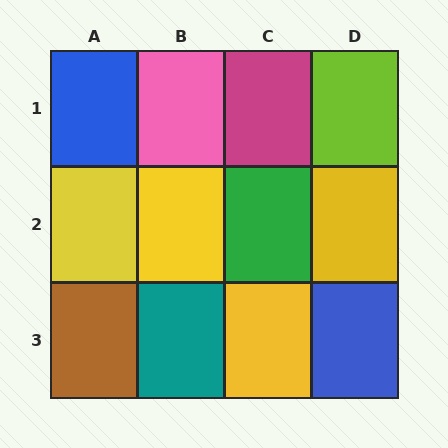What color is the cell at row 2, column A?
Yellow.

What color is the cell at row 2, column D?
Yellow.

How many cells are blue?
2 cells are blue.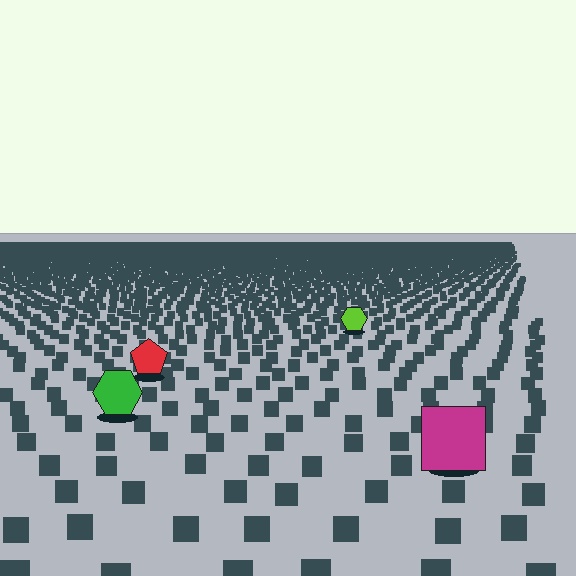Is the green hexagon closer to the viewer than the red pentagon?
Yes. The green hexagon is closer — you can tell from the texture gradient: the ground texture is coarser near it.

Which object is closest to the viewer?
The magenta square is closest. The texture marks near it are larger and more spread out.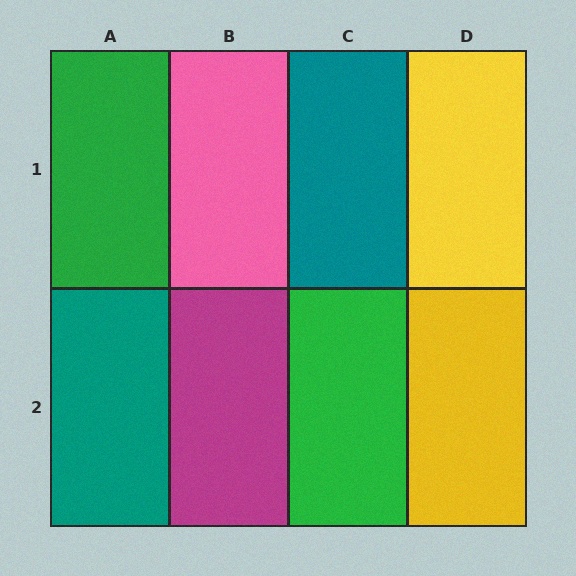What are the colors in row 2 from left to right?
Teal, magenta, green, yellow.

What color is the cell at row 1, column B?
Pink.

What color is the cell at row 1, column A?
Green.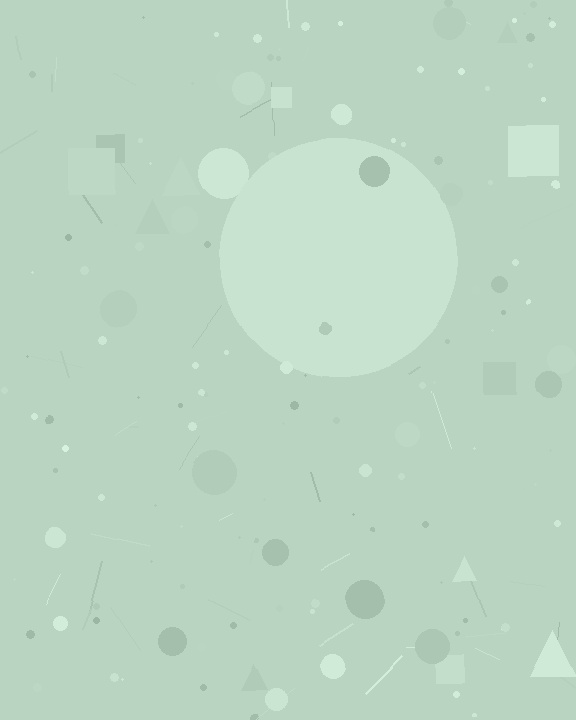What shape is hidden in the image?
A circle is hidden in the image.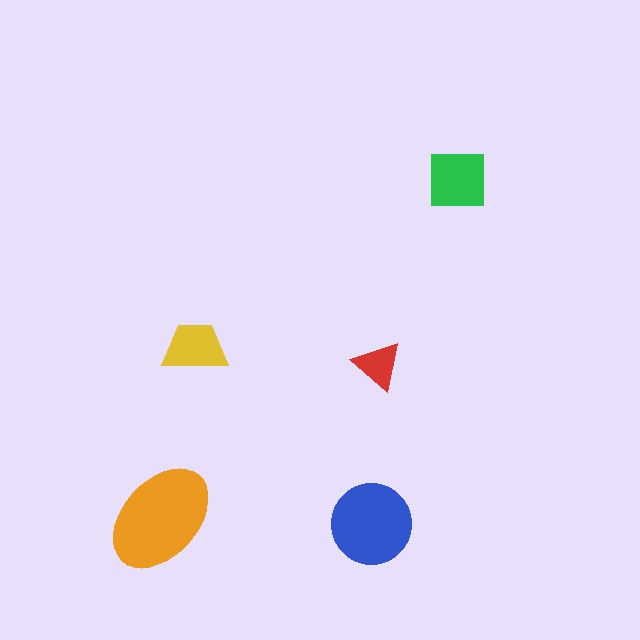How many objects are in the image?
There are 5 objects in the image.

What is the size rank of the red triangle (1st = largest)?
5th.